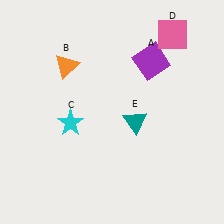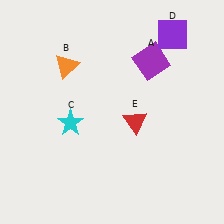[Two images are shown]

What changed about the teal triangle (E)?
In Image 1, E is teal. In Image 2, it changed to red.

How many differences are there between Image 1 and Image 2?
There are 2 differences between the two images.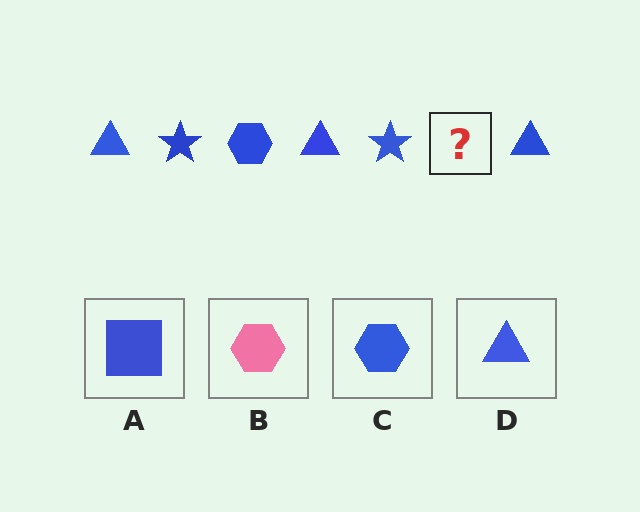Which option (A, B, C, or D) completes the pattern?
C.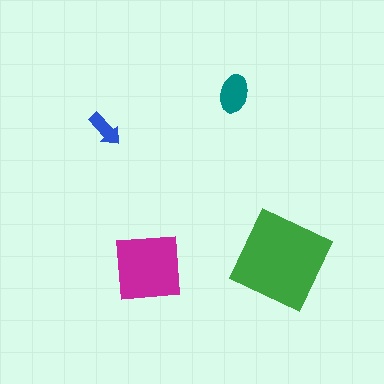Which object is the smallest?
The blue arrow.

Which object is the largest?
The green square.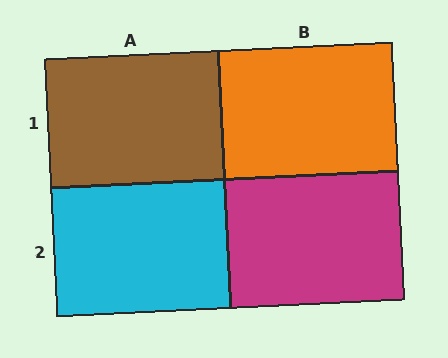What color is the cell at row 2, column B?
Magenta.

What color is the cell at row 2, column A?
Cyan.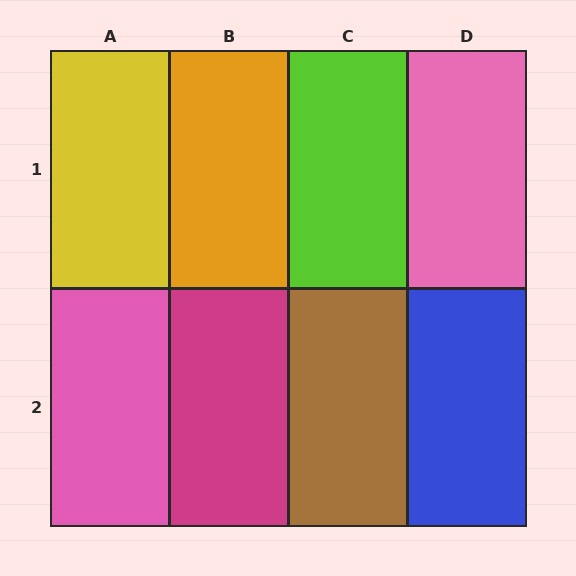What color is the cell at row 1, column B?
Orange.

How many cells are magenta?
1 cell is magenta.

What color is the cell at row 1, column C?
Lime.